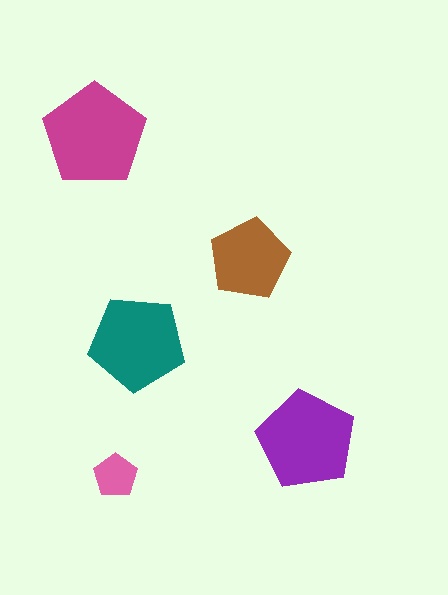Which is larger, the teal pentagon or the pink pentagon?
The teal one.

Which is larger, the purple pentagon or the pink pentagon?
The purple one.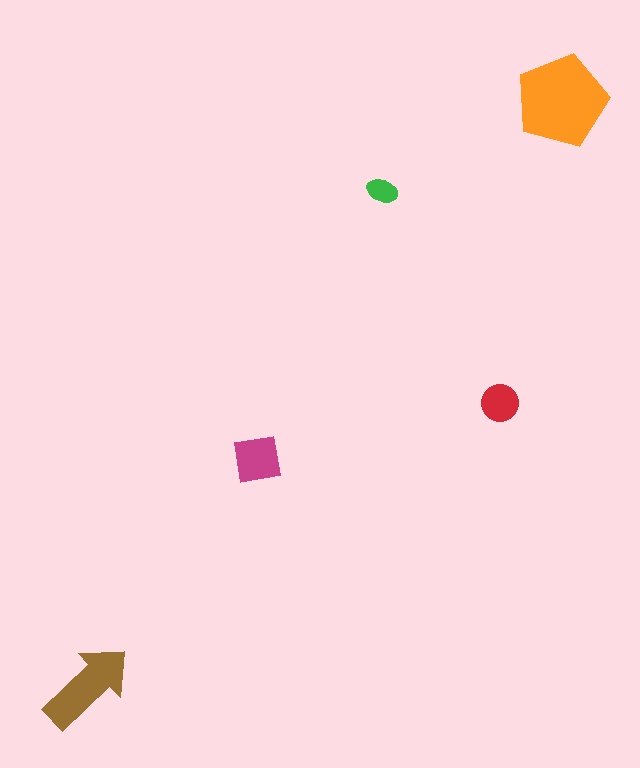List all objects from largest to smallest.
The orange pentagon, the brown arrow, the magenta square, the red circle, the green ellipse.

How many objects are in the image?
There are 5 objects in the image.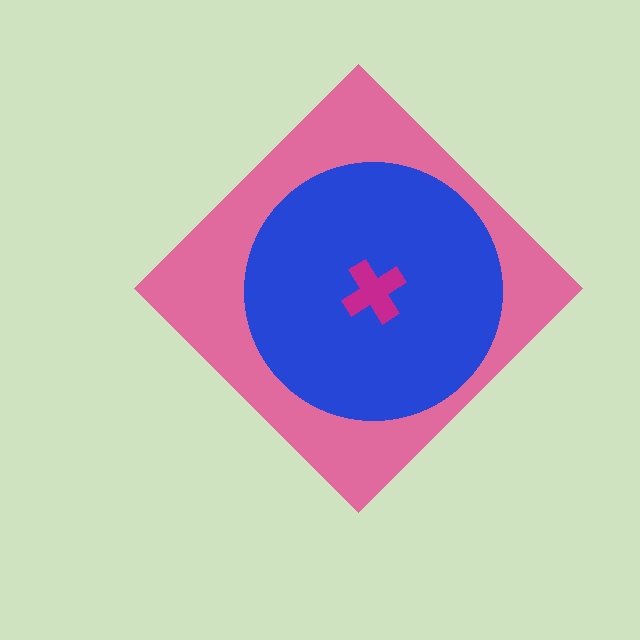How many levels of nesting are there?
3.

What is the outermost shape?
The pink diamond.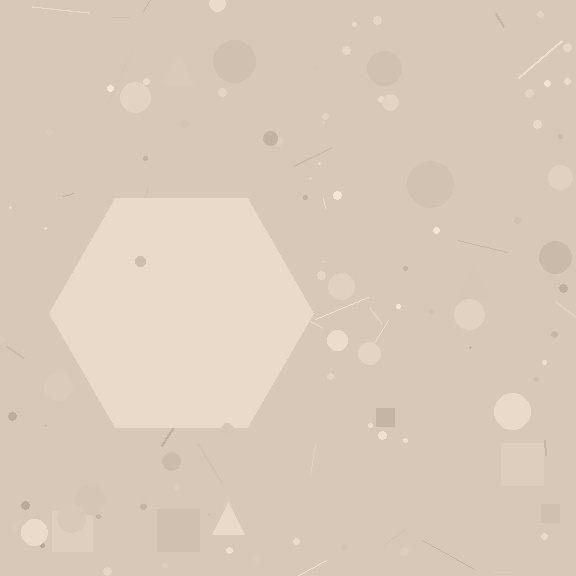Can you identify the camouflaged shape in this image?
The camouflaged shape is a hexagon.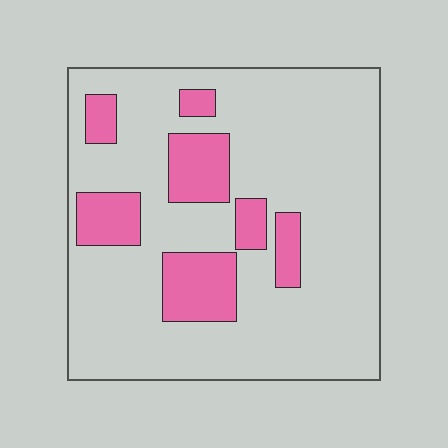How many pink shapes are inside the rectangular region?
7.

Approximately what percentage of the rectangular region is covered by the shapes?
Approximately 20%.